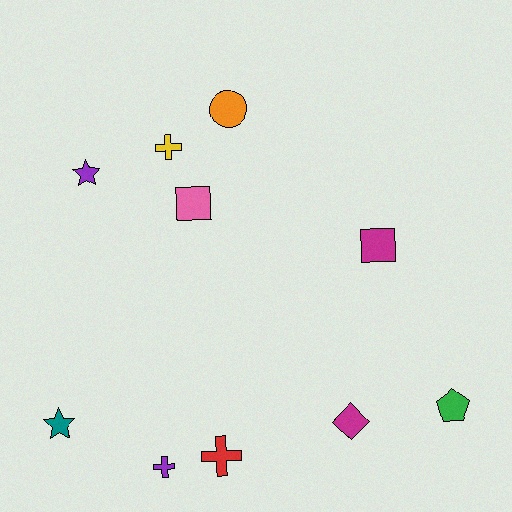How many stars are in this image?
There are 2 stars.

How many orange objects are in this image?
There is 1 orange object.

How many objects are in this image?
There are 10 objects.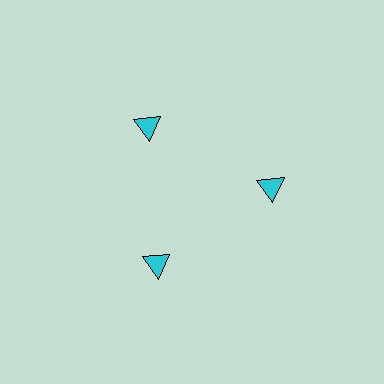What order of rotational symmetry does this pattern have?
This pattern has 3-fold rotational symmetry.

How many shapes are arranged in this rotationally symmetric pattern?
There are 3 shapes, arranged in 3 groups of 1.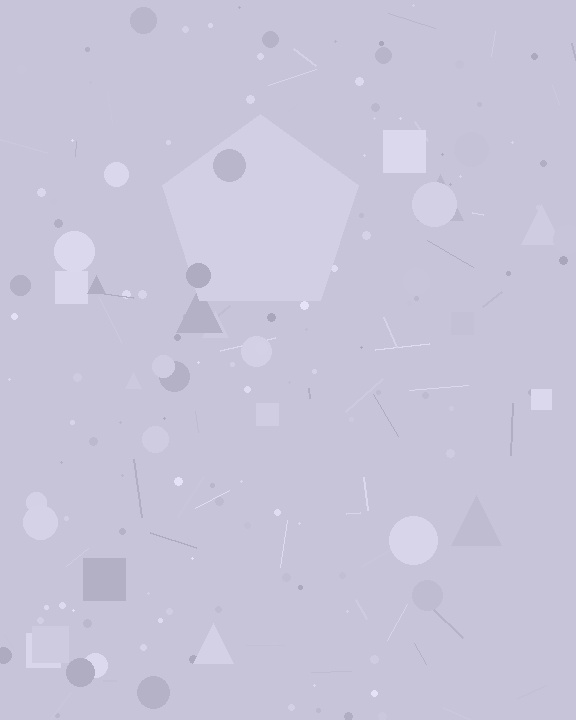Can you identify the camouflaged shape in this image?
The camouflaged shape is a pentagon.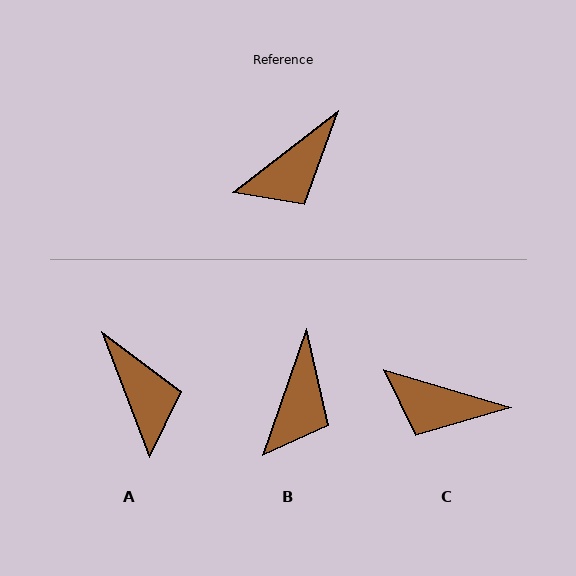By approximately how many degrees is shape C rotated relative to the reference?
Approximately 54 degrees clockwise.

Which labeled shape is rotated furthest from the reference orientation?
A, about 73 degrees away.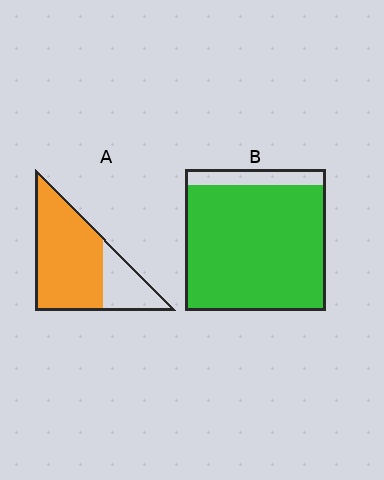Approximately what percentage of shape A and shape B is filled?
A is approximately 75% and B is approximately 90%.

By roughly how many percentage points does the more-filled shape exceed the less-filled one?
By roughly 15 percentage points (B over A).